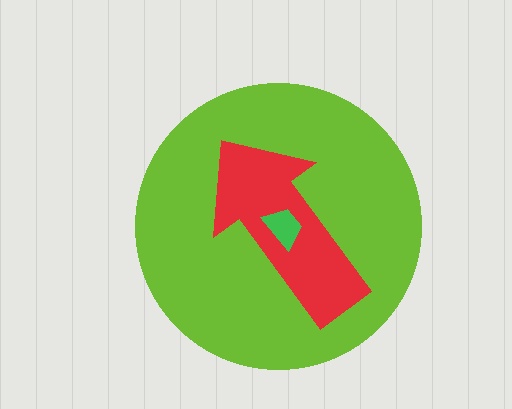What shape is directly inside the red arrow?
The green trapezoid.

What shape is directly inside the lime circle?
The red arrow.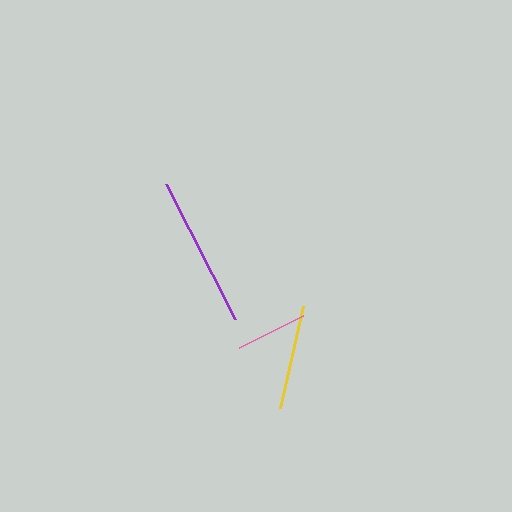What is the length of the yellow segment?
The yellow segment is approximately 105 pixels long.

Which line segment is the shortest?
The pink line is the shortest at approximately 72 pixels.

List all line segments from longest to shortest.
From longest to shortest: purple, yellow, pink.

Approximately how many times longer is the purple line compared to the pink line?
The purple line is approximately 2.1 times the length of the pink line.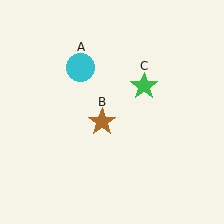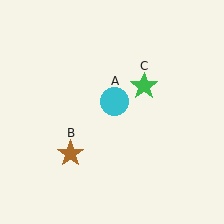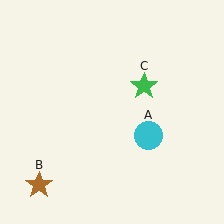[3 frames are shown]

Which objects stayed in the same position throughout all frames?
Green star (object C) remained stationary.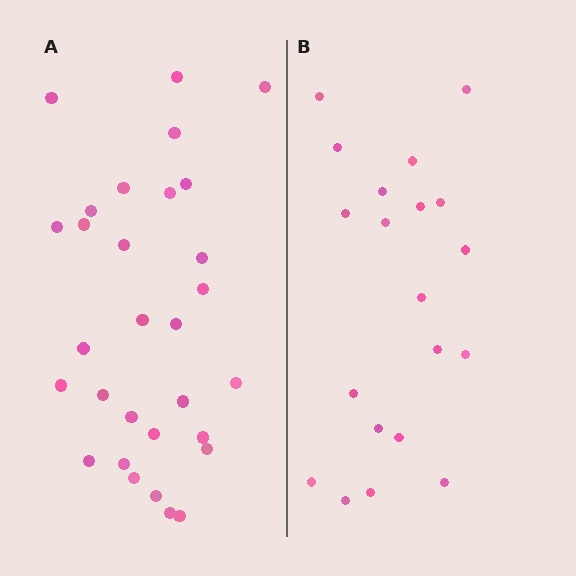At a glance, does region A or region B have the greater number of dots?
Region A (the left region) has more dots.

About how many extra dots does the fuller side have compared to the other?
Region A has roughly 10 or so more dots than region B.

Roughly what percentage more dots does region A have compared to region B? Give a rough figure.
About 50% more.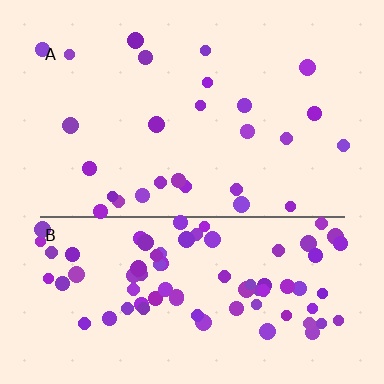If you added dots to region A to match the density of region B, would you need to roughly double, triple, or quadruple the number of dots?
Approximately triple.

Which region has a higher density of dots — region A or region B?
B (the bottom).